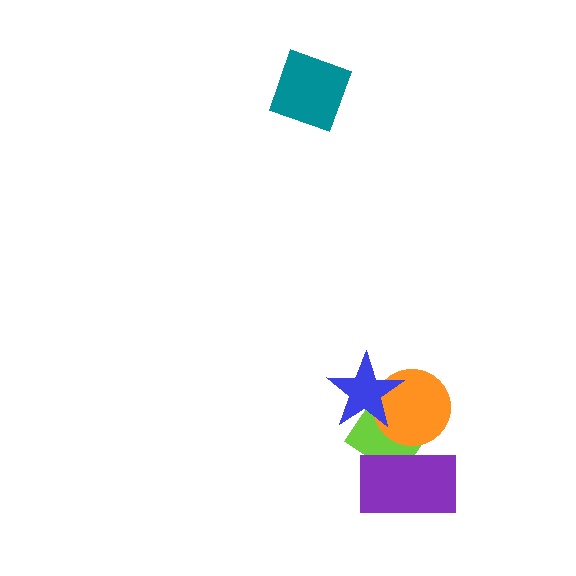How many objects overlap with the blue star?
2 objects overlap with the blue star.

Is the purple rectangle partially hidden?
Yes, it is partially covered by another shape.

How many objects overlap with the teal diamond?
0 objects overlap with the teal diamond.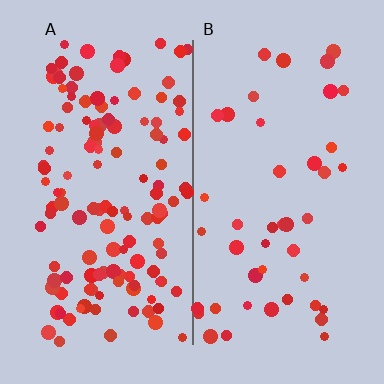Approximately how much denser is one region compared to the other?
Approximately 2.9× — region A over region B.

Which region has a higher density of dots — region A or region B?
A (the left).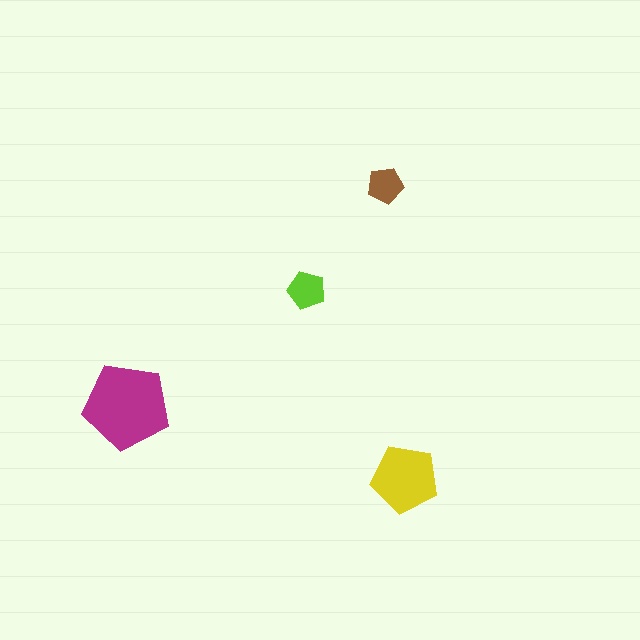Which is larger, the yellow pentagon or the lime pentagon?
The yellow one.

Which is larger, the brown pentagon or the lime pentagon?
The lime one.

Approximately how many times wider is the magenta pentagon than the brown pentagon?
About 2.5 times wider.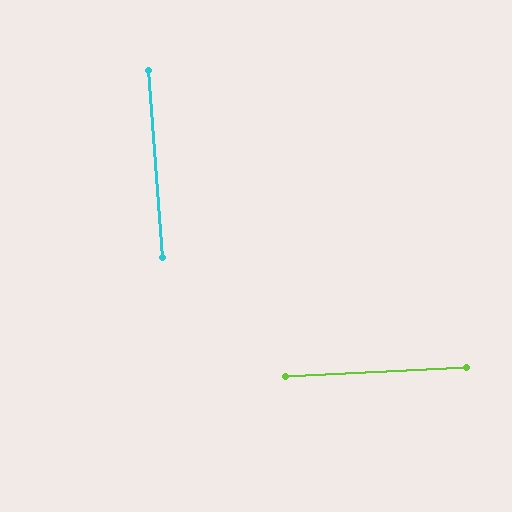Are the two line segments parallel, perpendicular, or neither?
Perpendicular — they meet at approximately 89°.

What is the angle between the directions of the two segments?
Approximately 89 degrees.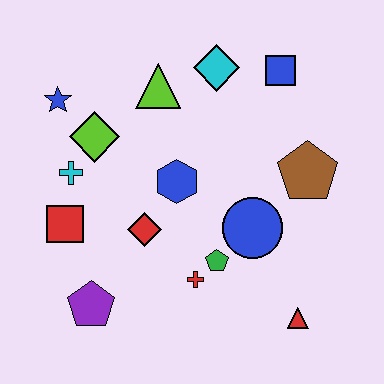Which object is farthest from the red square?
The blue square is farthest from the red square.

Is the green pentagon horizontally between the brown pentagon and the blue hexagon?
Yes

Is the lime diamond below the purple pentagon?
No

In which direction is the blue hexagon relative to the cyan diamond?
The blue hexagon is below the cyan diamond.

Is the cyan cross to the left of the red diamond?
Yes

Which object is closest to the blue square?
The cyan diamond is closest to the blue square.